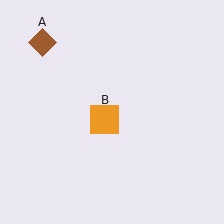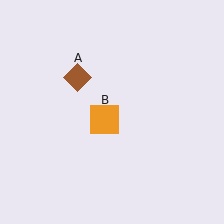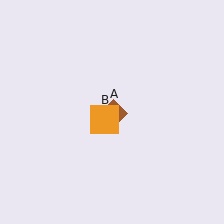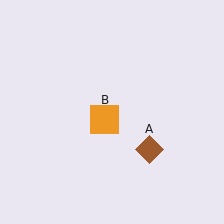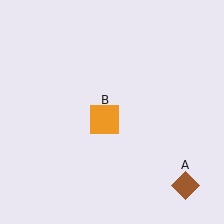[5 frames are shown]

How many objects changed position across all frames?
1 object changed position: brown diamond (object A).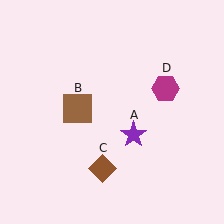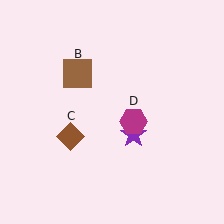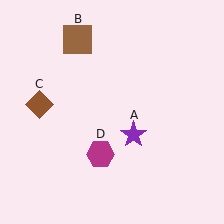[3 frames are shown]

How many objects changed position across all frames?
3 objects changed position: brown square (object B), brown diamond (object C), magenta hexagon (object D).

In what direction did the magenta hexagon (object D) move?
The magenta hexagon (object D) moved down and to the left.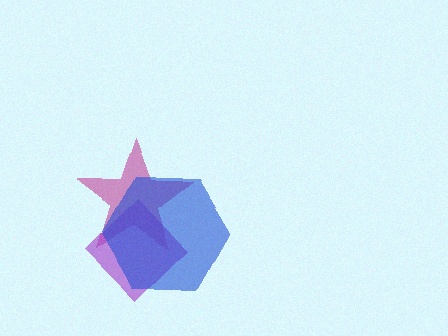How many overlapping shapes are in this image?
There are 3 overlapping shapes in the image.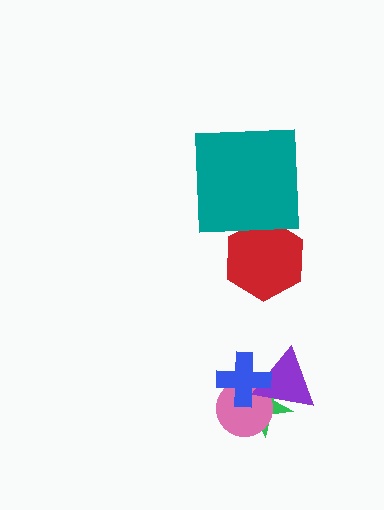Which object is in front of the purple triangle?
The blue cross is in front of the purple triangle.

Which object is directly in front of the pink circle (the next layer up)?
The purple triangle is directly in front of the pink circle.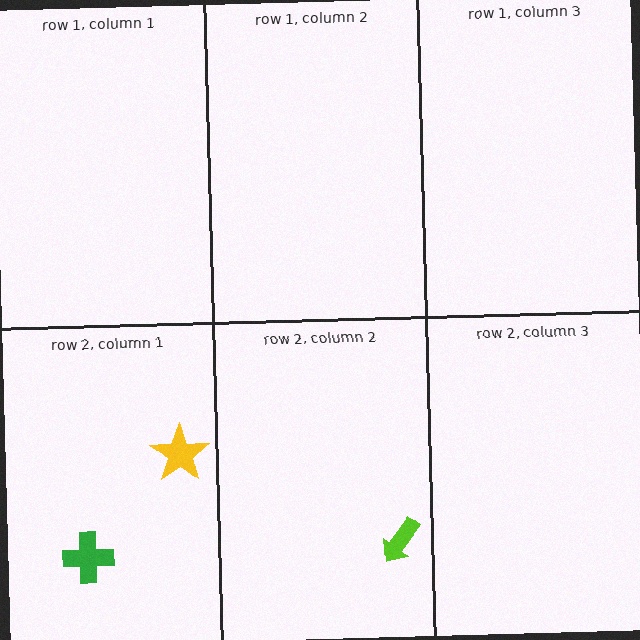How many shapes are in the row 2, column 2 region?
1.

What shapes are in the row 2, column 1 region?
The yellow star, the green cross.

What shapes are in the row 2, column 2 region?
The lime arrow.